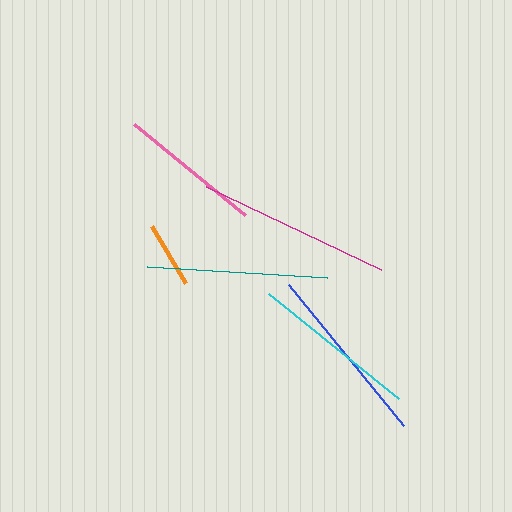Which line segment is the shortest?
The orange line is the shortest at approximately 66 pixels.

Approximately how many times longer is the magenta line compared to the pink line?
The magenta line is approximately 1.4 times the length of the pink line.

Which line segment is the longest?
The magenta line is the longest at approximately 194 pixels.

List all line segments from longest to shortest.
From longest to shortest: magenta, blue, teal, cyan, pink, orange.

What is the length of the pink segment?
The pink segment is approximately 143 pixels long.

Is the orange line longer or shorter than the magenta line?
The magenta line is longer than the orange line.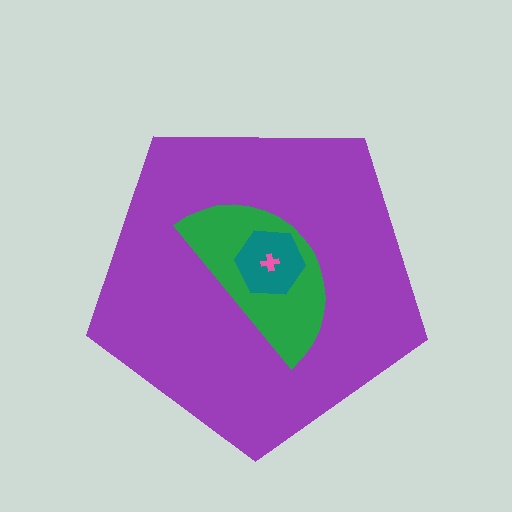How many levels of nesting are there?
4.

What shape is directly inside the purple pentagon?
The green semicircle.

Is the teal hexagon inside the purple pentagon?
Yes.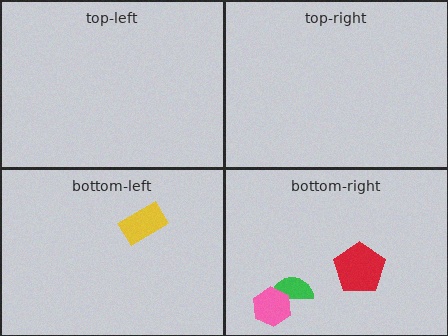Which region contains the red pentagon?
The bottom-right region.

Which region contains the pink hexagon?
The bottom-right region.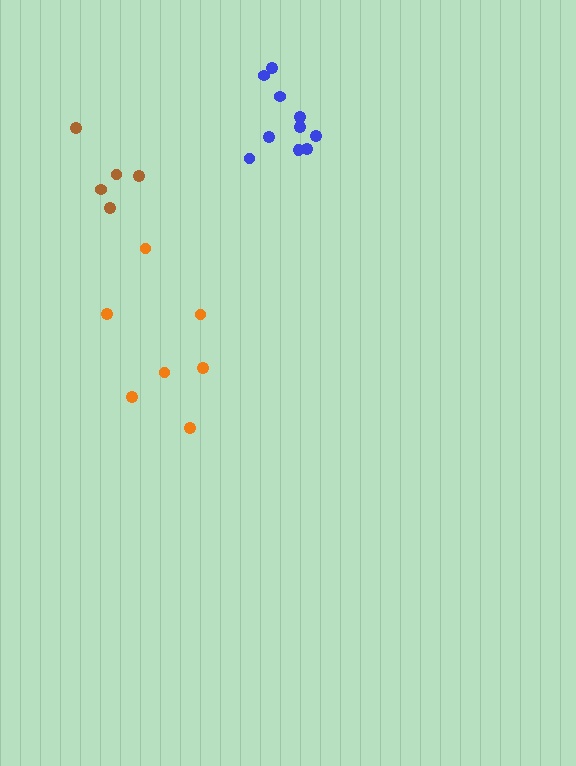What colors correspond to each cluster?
The clusters are colored: brown, blue, orange.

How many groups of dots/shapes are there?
There are 3 groups.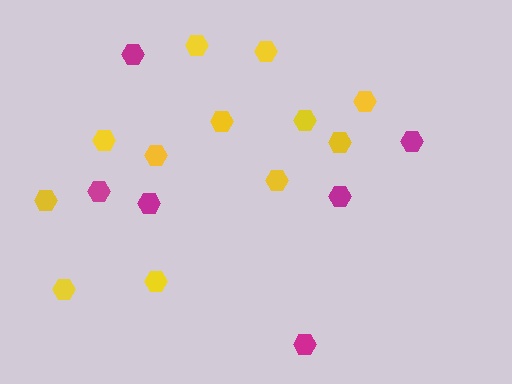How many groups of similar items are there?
There are 2 groups: one group of magenta hexagons (6) and one group of yellow hexagons (12).